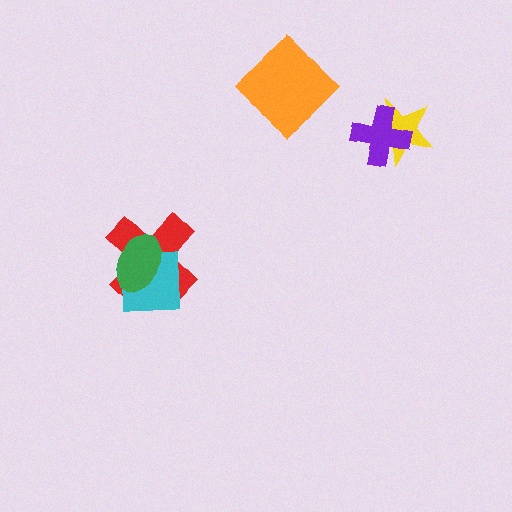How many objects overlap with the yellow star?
1 object overlaps with the yellow star.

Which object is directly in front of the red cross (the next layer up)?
The cyan square is directly in front of the red cross.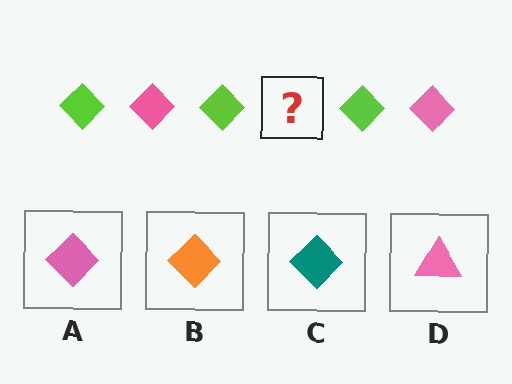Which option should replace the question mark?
Option A.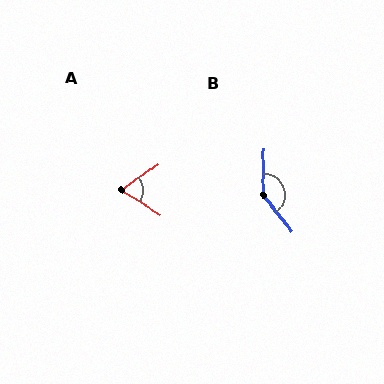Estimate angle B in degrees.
Approximately 142 degrees.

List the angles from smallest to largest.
A (69°), B (142°).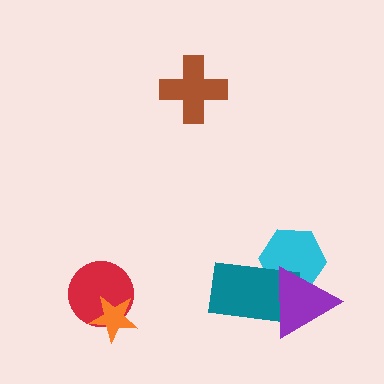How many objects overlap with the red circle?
1 object overlaps with the red circle.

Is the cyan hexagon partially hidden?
Yes, it is partially covered by another shape.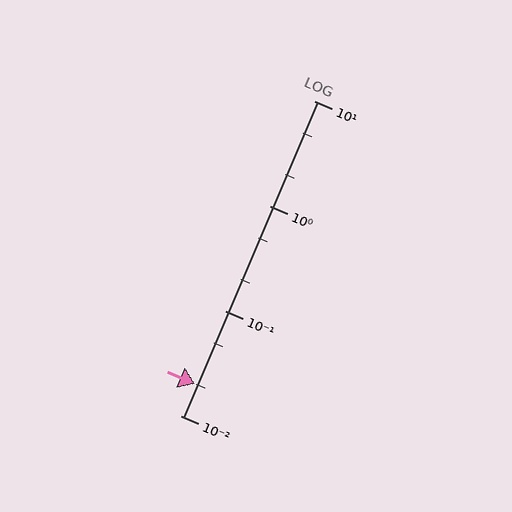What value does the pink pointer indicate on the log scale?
The pointer indicates approximately 0.02.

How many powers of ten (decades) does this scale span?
The scale spans 3 decades, from 0.01 to 10.